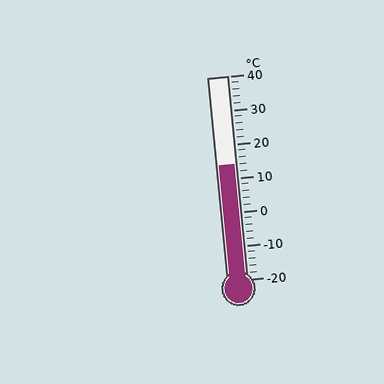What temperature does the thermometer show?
The thermometer shows approximately 14°C.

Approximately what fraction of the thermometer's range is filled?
The thermometer is filled to approximately 55% of its range.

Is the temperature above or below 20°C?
The temperature is below 20°C.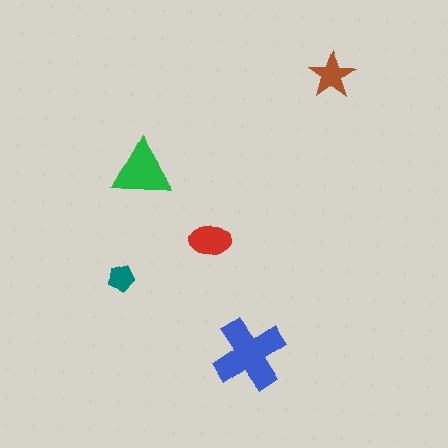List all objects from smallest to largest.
The teal pentagon, the brown star, the red ellipse, the green triangle, the blue cross.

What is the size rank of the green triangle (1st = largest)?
2nd.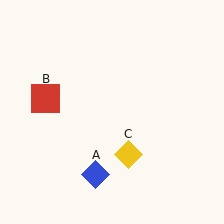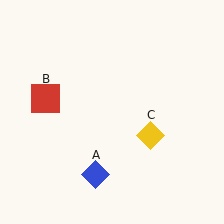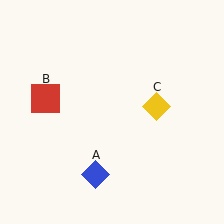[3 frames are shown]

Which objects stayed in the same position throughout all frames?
Blue diamond (object A) and red square (object B) remained stationary.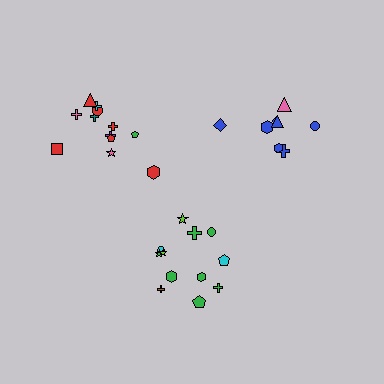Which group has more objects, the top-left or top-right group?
The top-left group.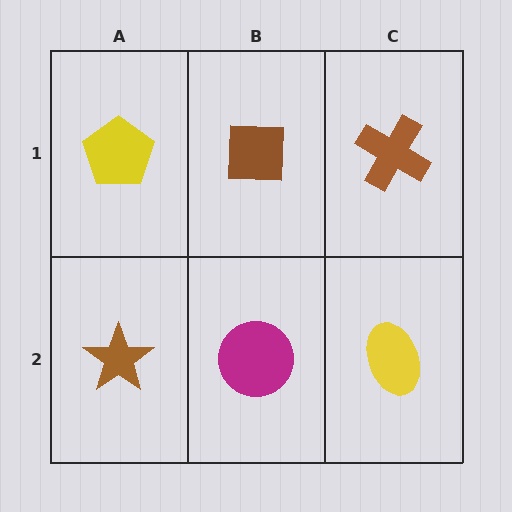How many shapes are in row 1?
3 shapes.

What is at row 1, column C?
A brown cross.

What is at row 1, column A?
A yellow pentagon.